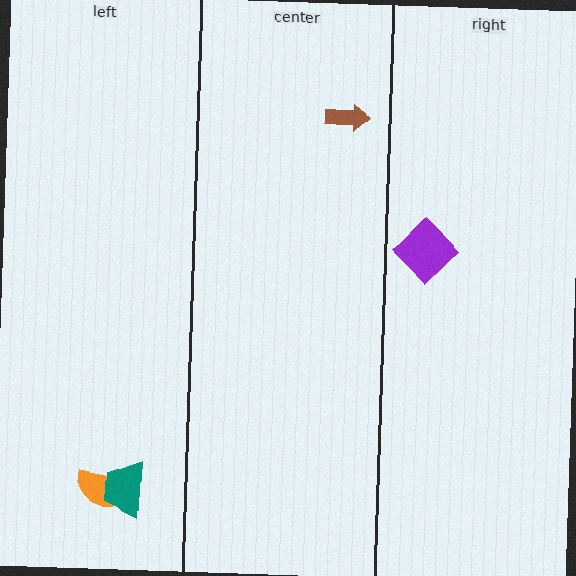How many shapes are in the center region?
1.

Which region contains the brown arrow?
The center region.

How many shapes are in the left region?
2.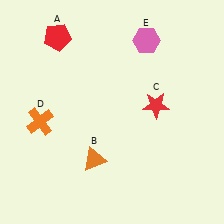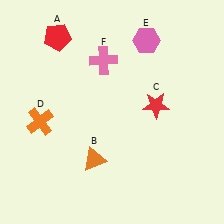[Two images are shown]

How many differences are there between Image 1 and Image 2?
There is 1 difference between the two images.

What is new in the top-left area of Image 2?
A pink cross (F) was added in the top-left area of Image 2.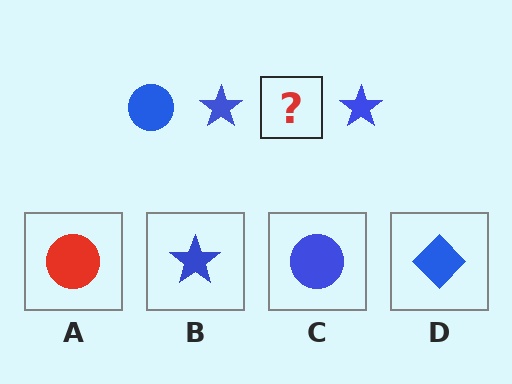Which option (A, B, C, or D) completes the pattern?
C.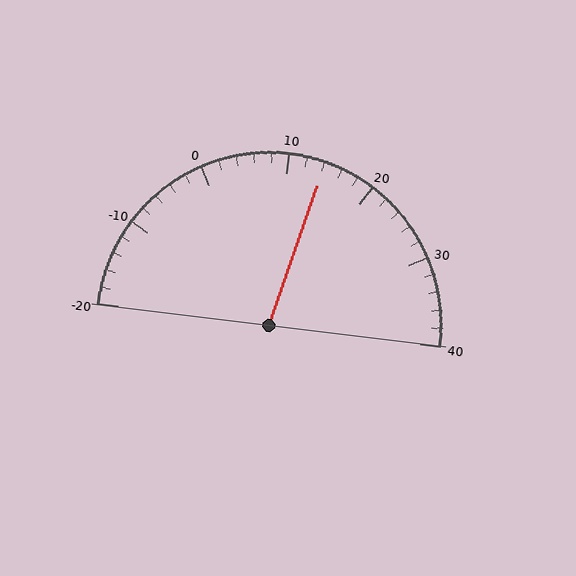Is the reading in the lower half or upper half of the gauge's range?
The reading is in the upper half of the range (-20 to 40).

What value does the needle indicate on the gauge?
The needle indicates approximately 14.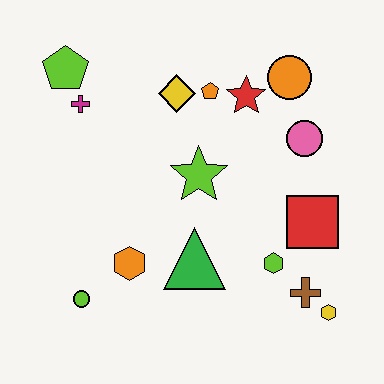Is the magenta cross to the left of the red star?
Yes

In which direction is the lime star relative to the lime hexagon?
The lime star is above the lime hexagon.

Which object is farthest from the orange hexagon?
The orange circle is farthest from the orange hexagon.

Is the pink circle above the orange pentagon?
No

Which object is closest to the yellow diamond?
The orange pentagon is closest to the yellow diamond.